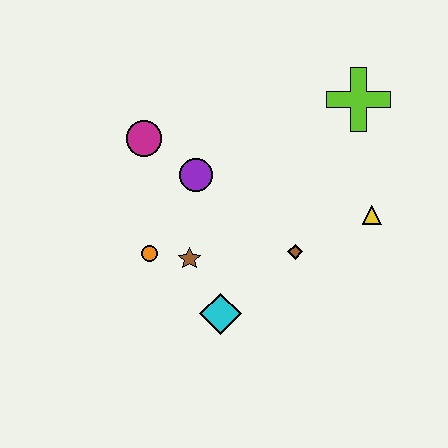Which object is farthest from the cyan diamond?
The lime cross is farthest from the cyan diamond.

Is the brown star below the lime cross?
Yes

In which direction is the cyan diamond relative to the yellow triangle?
The cyan diamond is to the left of the yellow triangle.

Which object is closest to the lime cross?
The yellow triangle is closest to the lime cross.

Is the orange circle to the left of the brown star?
Yes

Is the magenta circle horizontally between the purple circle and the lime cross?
No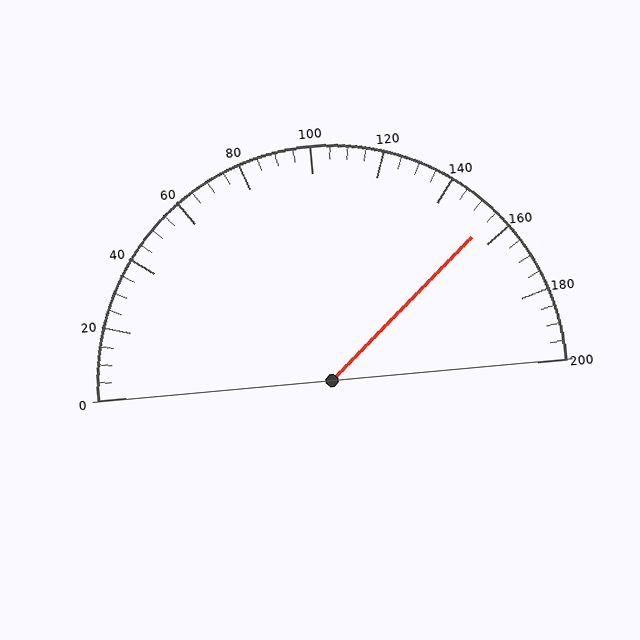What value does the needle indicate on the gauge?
The needle indicates approximately 155.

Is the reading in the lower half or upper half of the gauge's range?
The reading is in the upper half of the range (0 to 200).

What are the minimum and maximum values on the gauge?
The gauge ranges from 0 to 200.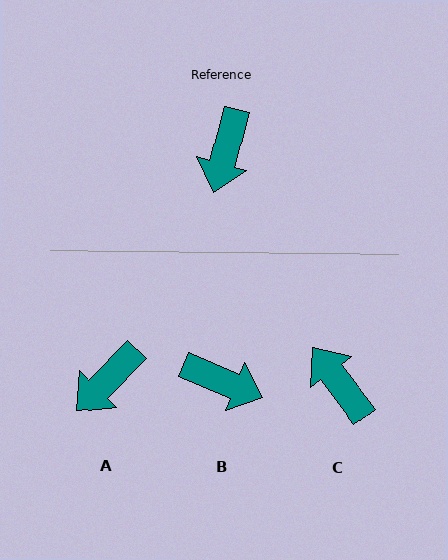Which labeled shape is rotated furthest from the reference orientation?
C, about 128 degrees away.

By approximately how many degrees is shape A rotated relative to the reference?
Approximately 29 degrees clockwise.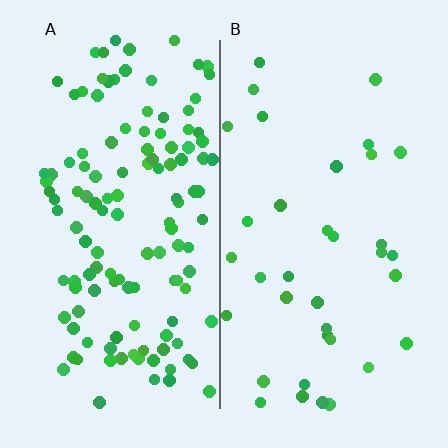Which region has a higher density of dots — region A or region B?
A (the left).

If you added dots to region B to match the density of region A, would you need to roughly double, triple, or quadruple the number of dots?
Approximately triple.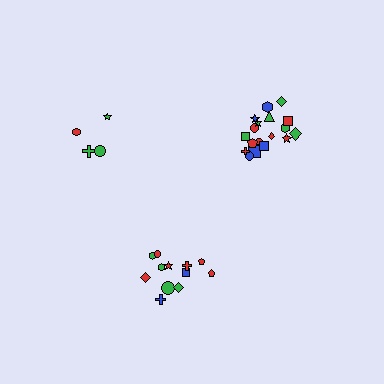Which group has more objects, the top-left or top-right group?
The top-right group.